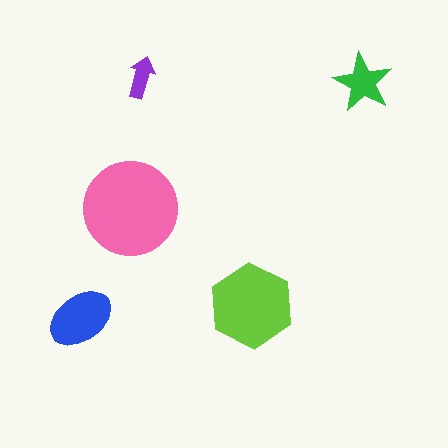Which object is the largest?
The pink circle.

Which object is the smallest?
The purple arrow.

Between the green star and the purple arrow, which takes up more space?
The green star.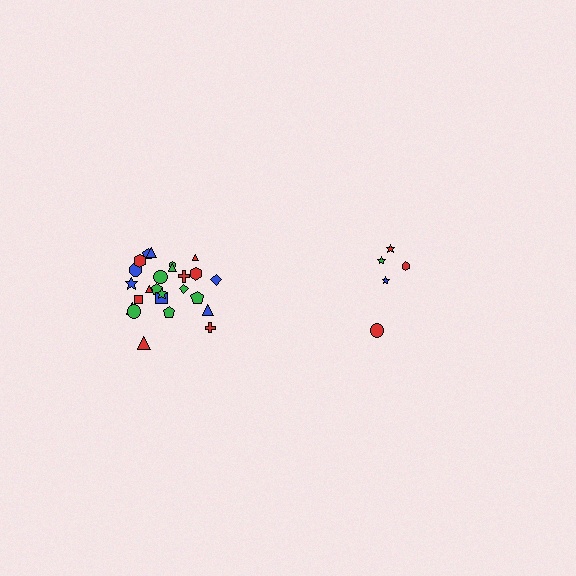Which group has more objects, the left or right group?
The left group.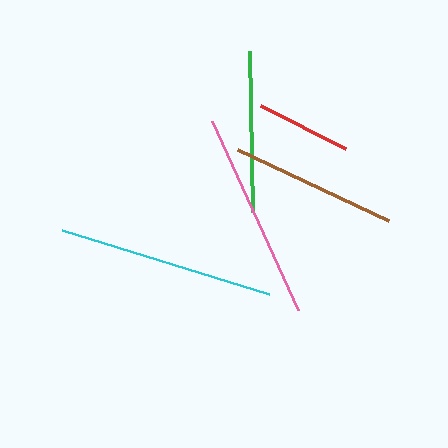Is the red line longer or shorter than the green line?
The green line is longer than the red line.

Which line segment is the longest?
The cyan line is the longest at approximately 217 pixels.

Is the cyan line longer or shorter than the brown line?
The cyan line is longer than the brown line.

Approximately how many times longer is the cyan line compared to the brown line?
The cyan line is approximately 1.3 times the length of the brown line.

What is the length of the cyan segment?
The cyan segment is approximately 217 pixels long.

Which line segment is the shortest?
The red line is the shortest at approximately 96 pixels.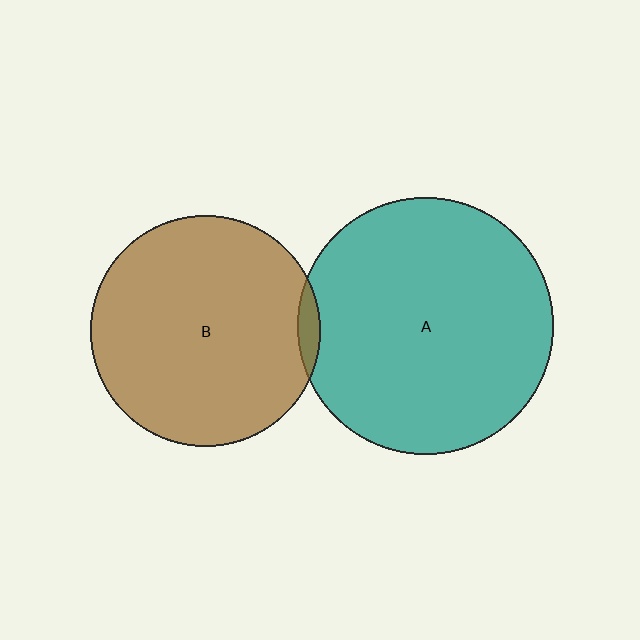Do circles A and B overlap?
Yes.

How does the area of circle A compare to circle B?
Approximately 1.2 times.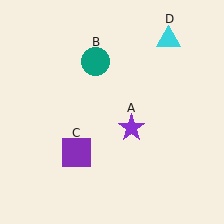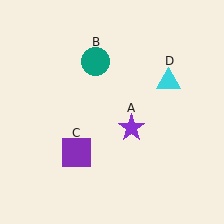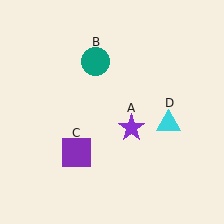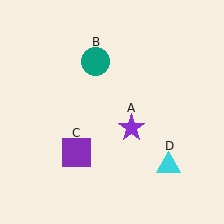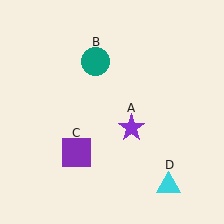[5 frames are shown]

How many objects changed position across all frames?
1 object changed position: cyan triangle (object D).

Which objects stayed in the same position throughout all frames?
Purple star (object A) and teal circle (object B) and purple square (object C) remained stationary.